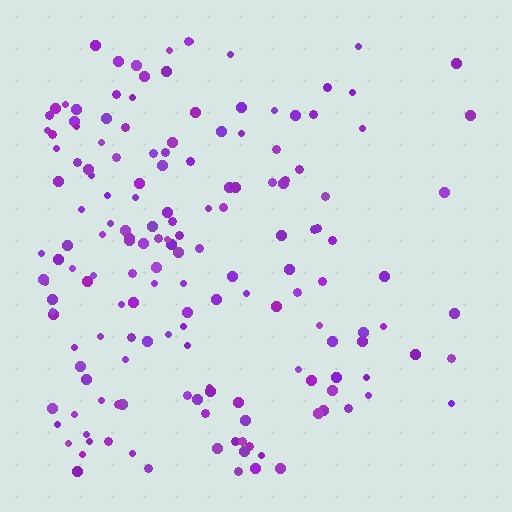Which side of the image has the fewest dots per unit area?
The right.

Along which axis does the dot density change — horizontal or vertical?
Horizontal.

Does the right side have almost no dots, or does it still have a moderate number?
Still a moderate number, just noticeably fewer than the left.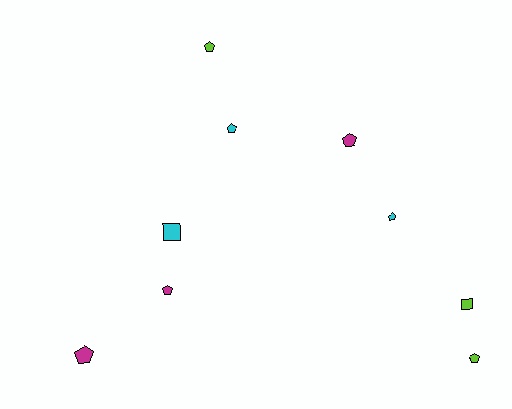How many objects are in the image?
There are 9 objects.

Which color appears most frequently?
Cyan, with 3 objects.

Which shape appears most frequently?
Pentagon, with 7 objects.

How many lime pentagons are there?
There are 2 lime pentagons.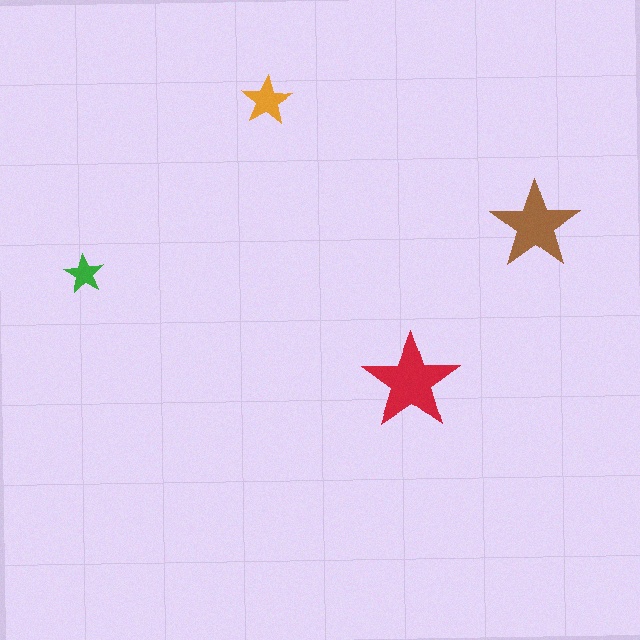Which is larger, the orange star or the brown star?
The brown one.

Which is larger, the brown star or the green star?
The brown one.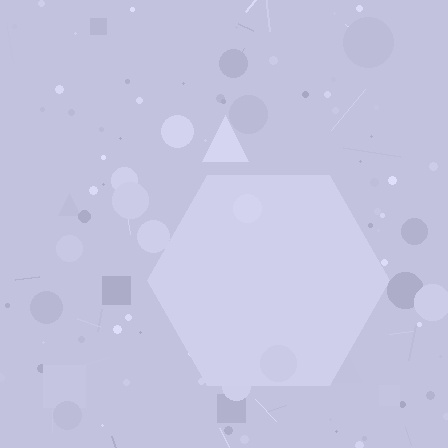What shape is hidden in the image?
A hexagon is hidden in the image.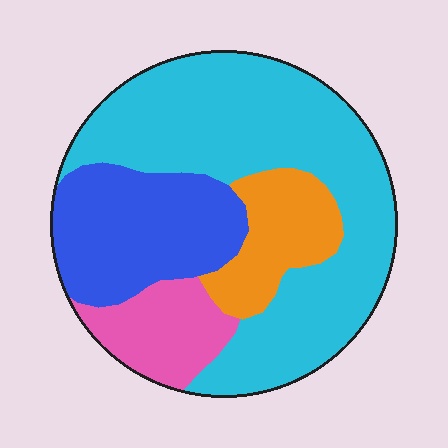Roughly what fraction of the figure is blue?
Blue covers 23% of the figure.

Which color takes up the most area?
Cyan, at roughly 55%.